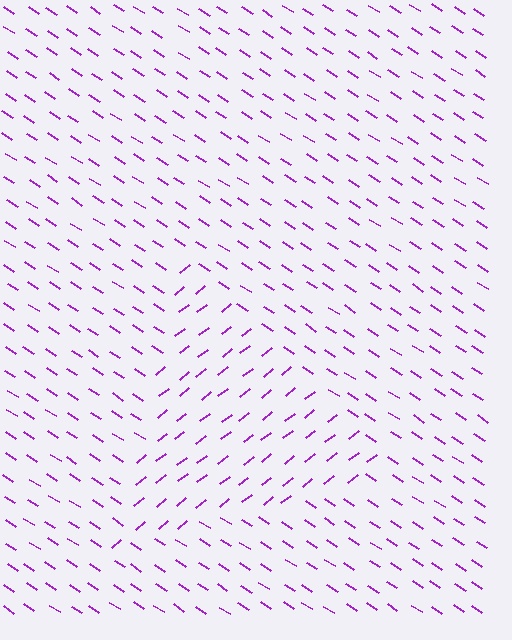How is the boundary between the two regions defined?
The boundary is defined purely by a change in line orientation (approximately 71 degrees difference). All lines are the same color and thickness.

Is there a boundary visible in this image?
Yes, there is a texture boundary formed by a change in line orientation.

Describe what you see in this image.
The image is filled with small purple line segments. A triangle region in the image has lines oriented differently from the surrounding lines, creating a visible texture boundary.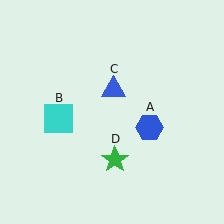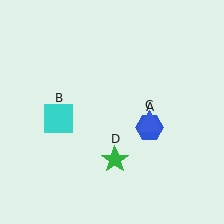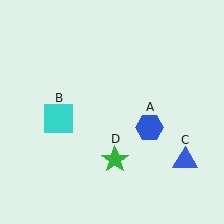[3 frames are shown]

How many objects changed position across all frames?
1 object changed position: blue triangle (object C).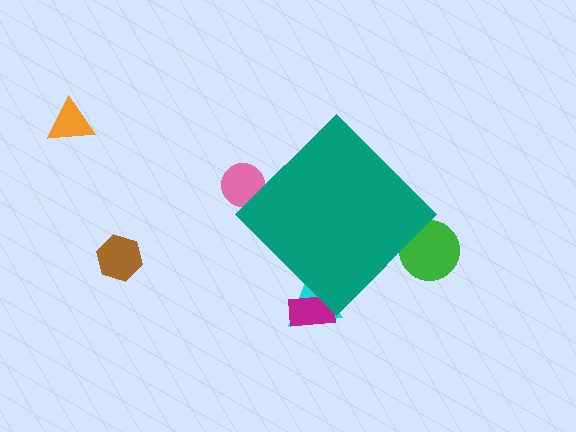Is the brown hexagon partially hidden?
No, the brown hexagon is fully visible.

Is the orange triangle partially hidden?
No, the orange triangle is fully visible.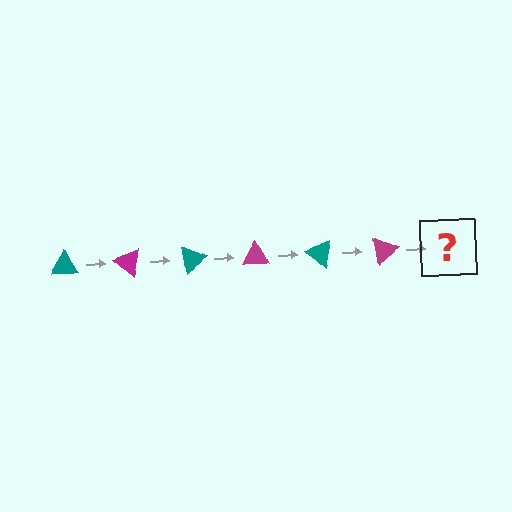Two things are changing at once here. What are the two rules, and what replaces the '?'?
The two rules are that it rotates 40 degrees each step and the color cycles through teal and magenta. The '?' should be a teal triangle, rotated 240 degrees from the start.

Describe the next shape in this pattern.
It should be a teal triangle, rotated 240 degrees from the start.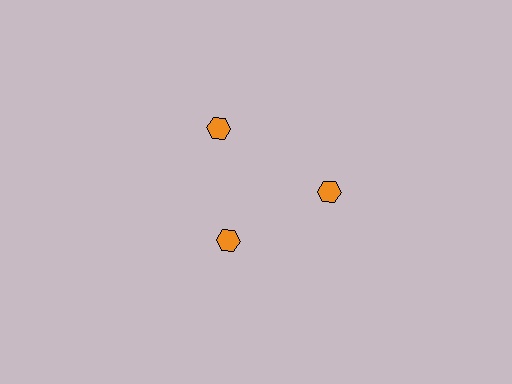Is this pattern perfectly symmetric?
No. The 3 orange hexagons are arranged in a ring, but one element near the 7 o'clock position is pulled inward toward the center, breaking the 3-fold rotational symmetry.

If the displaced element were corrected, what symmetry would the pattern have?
It would have 3-fold rotational symmetry — the pattern would map onto itself every 120 degrees.